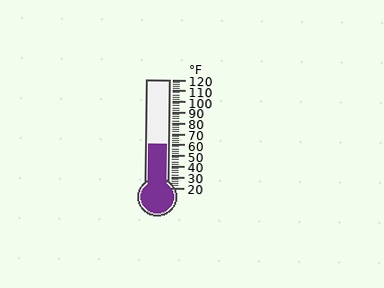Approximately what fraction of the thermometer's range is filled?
The thermometer is filled to approximately 40% of its range.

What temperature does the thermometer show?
The thermometer shows approximately 60°F.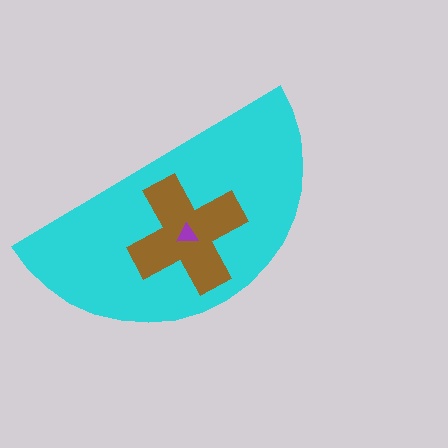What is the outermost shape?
The cyan semicircle.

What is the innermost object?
The purple triangle.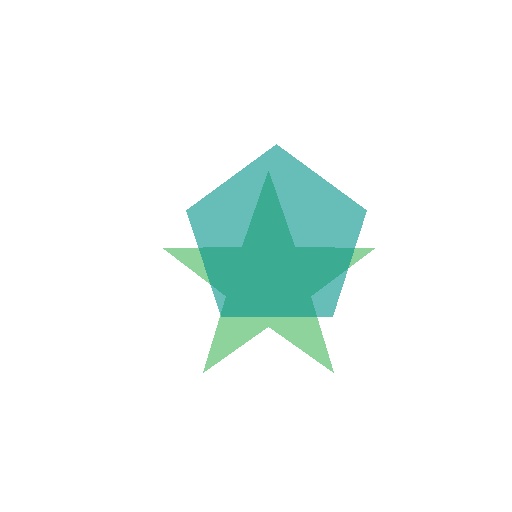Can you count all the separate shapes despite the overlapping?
Yes, there are 2 separate shapes.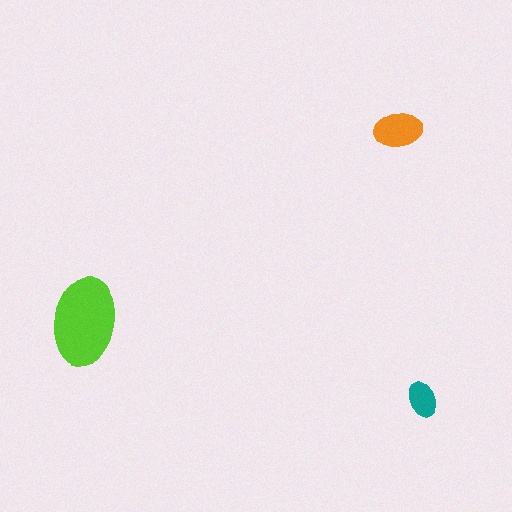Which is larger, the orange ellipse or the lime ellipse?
The lime one.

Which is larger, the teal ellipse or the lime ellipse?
The lime one.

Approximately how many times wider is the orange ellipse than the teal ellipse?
About 1.5 times wider.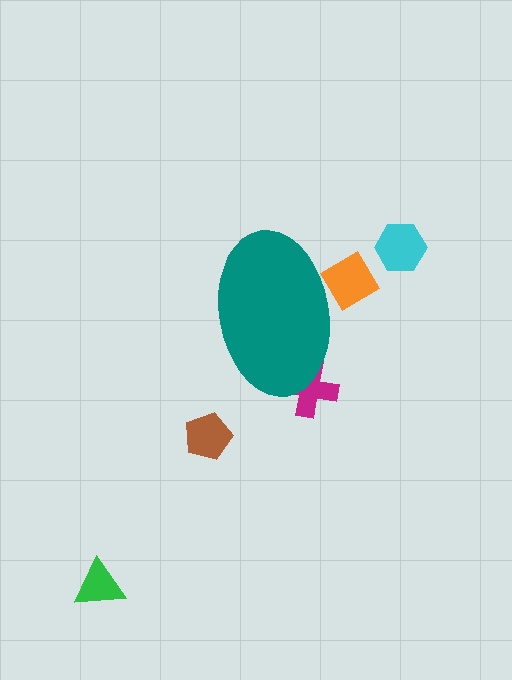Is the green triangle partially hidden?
No, the green triangle is fully visible.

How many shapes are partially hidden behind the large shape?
2 shapes are partially hidden.